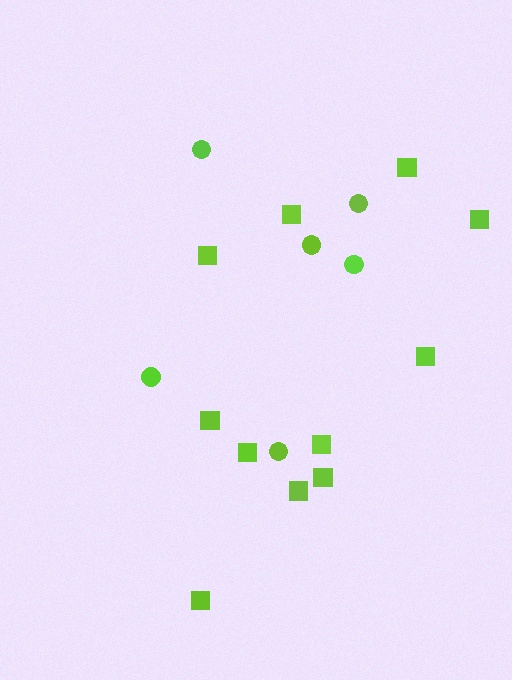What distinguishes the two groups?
There are 2 groups: one group of squares (11) and one group of circles (6).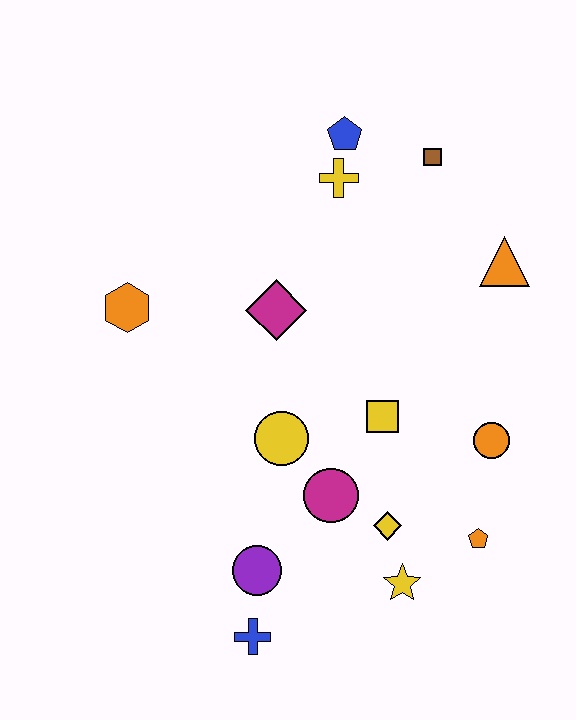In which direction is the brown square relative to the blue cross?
The brown square is above the blue cross.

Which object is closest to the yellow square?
The magenta circle is closest to the yellow square.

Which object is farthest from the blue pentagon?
The blue cross is farthest from the blue pentagon.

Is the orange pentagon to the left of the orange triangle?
Yes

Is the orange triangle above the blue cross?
Yes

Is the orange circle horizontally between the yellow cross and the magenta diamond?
No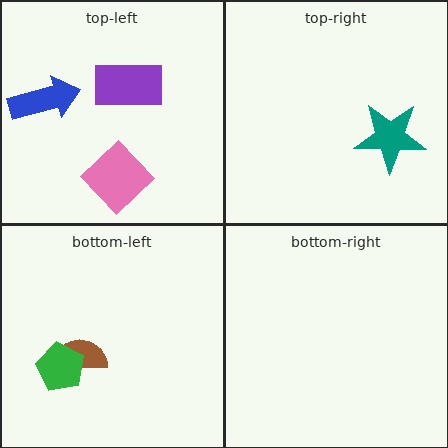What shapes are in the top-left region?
The purple rectangle, the pink diamond, the blue arrow.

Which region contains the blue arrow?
The top-left region.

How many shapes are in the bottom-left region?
2.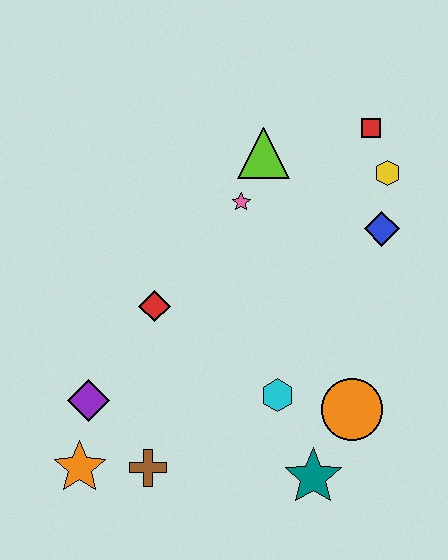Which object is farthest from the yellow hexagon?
The orange star is farthest from the yellow hexagon.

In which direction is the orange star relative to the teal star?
The orange star is to the left of the teal star.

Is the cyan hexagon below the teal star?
No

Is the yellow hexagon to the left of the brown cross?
No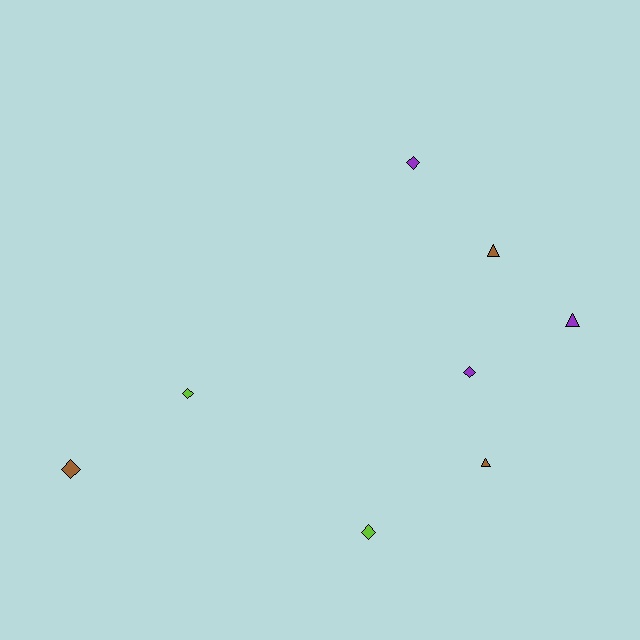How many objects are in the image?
There are 8 objects.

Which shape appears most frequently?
Diamond, with 5 objects.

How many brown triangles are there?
There are 2 brown triangles.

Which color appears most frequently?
Brown, with 3 objects.